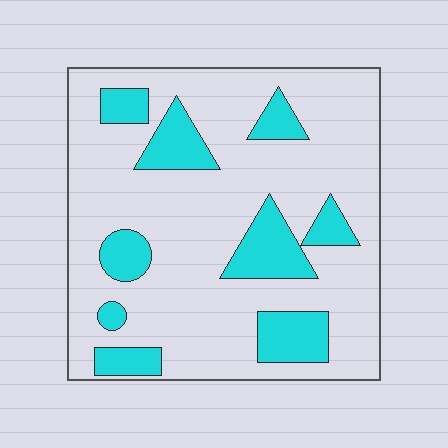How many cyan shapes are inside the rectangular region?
9.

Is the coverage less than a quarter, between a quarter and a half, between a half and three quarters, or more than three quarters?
Less than a quarter.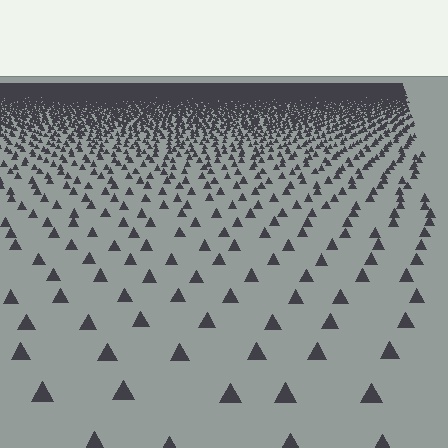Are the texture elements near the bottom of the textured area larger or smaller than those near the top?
Larger. Near the bottom, elements are closer to the viewer and appear at a bigger on-screen size.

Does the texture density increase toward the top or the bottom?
Density increases toward the top.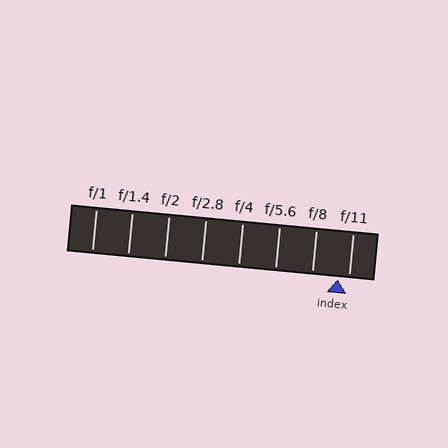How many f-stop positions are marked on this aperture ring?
There are 8 f-stop positions marked.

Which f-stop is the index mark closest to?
The index mark is closest to f/11.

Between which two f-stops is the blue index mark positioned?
The index mark is between f/8 and f/11.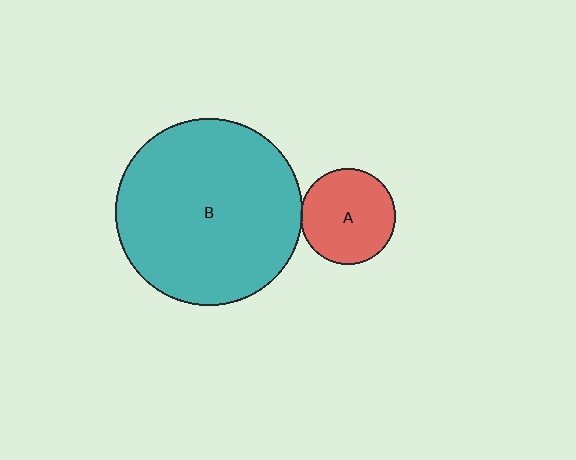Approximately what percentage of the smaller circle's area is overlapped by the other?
Approximately 5%.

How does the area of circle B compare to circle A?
Approximately 3.8 times.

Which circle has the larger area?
Circle B (teal).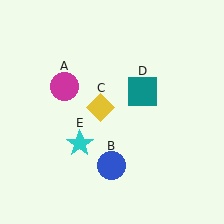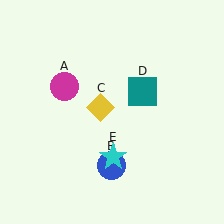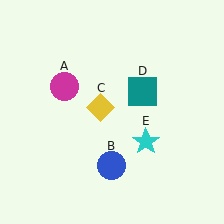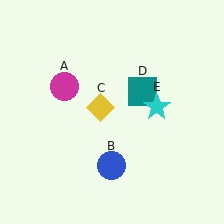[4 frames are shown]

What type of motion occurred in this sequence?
The cyan star (object E) rotated counterclockwise around the center of the scene.